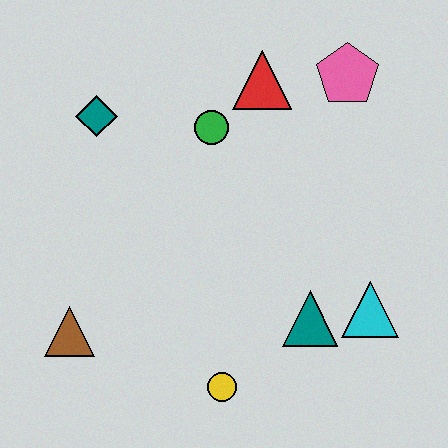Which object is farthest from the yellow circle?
The pink pentagon is farthest from the yellow circle.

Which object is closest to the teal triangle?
The cyan triangle is closest to the teal triangle.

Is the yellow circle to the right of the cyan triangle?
No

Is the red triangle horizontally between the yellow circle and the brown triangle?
No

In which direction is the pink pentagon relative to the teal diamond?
The pink pentagon is to the right of the teal diamond.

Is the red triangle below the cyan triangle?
No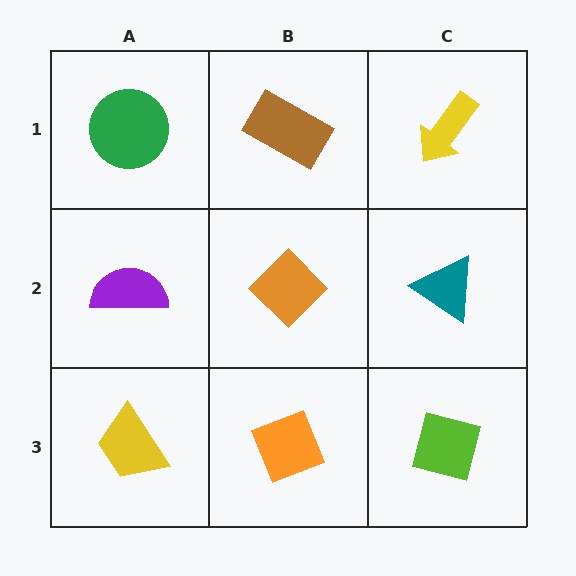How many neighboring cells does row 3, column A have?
2.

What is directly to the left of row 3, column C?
An orange diamond.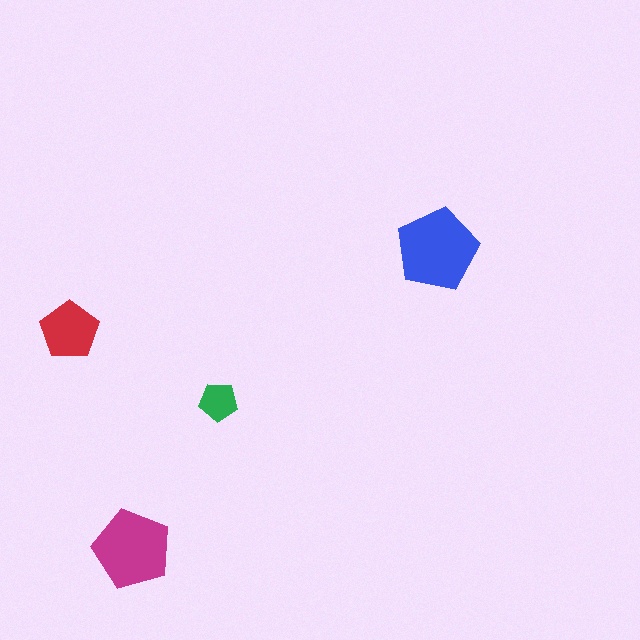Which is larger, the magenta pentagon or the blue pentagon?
The blue one.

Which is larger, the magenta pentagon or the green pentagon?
The magenta one.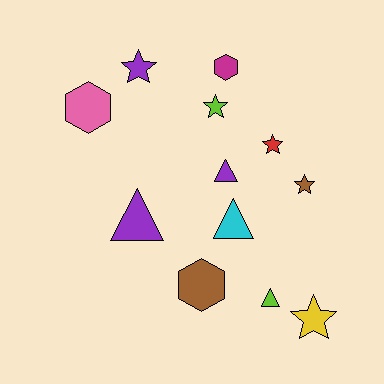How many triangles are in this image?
There are 4 triangles.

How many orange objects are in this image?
There are no orange objects.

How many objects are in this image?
There are 12 objects.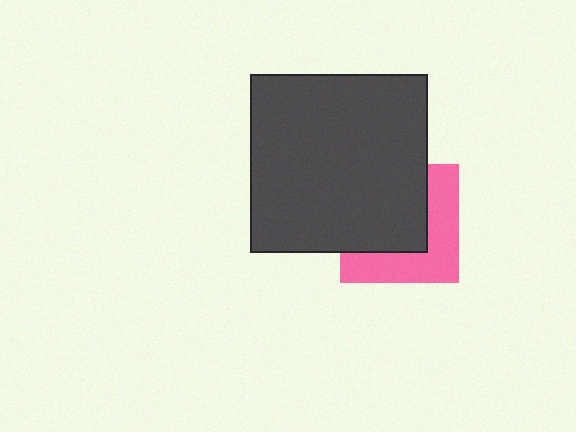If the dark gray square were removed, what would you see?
You would see the complete pink square.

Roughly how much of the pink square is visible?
About half of it is visible (roughly 45%).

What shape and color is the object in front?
The object in front is a dark gray square.